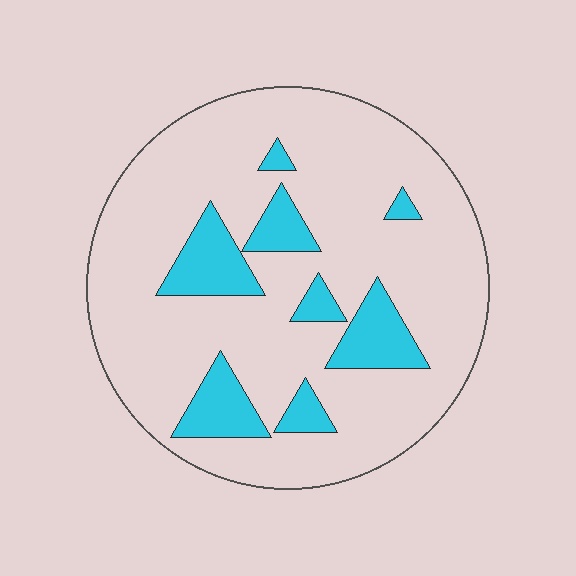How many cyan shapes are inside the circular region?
8.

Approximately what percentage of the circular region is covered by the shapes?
Approximately 20%.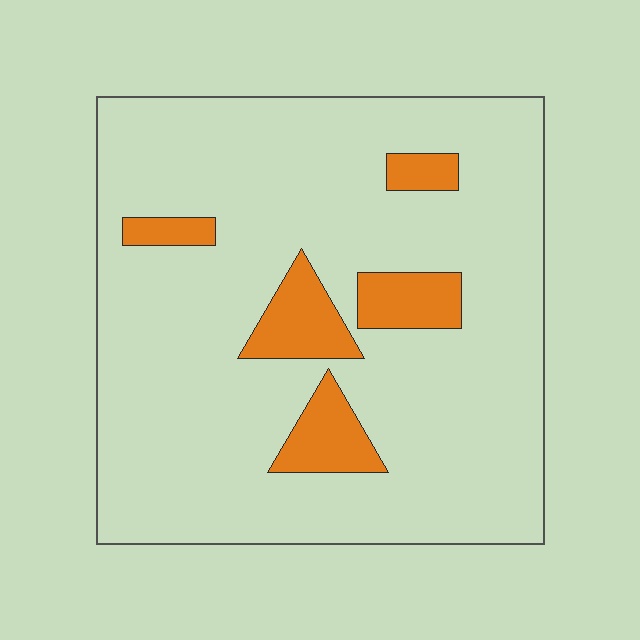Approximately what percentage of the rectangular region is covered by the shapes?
Approximately 10%.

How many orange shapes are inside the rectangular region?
5.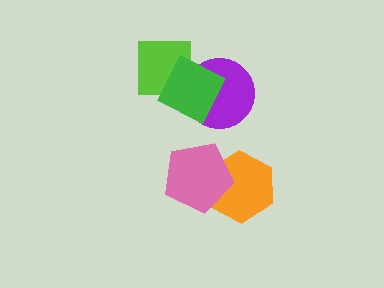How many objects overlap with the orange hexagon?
1 object overlaps with the orange hexagon.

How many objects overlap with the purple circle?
1 object overlaps with the purple circle.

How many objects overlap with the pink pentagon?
1 object overlaps with the pink pentagon.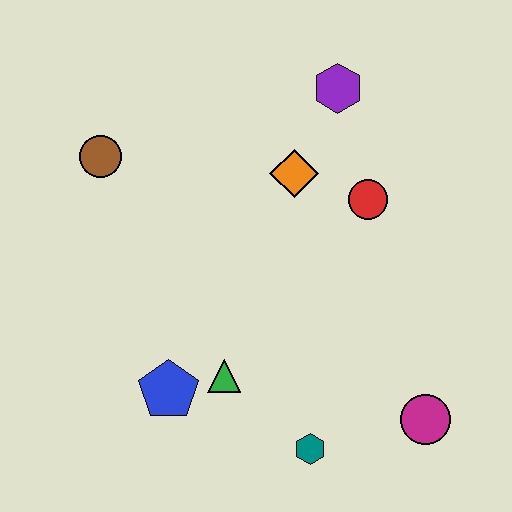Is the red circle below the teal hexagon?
No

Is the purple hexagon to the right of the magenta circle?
No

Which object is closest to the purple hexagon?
The orange diamond is closest to the purple hexagon.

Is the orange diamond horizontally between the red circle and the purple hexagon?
No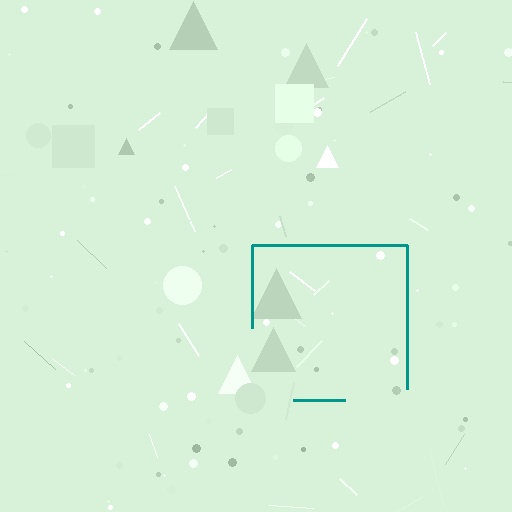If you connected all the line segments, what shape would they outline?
They would outline a square.